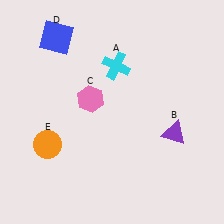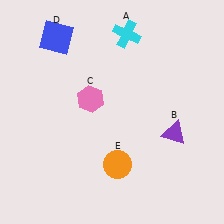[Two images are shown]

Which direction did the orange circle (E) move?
The orange circle (E) moved right.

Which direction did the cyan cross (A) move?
The cyan cross (A) moved up.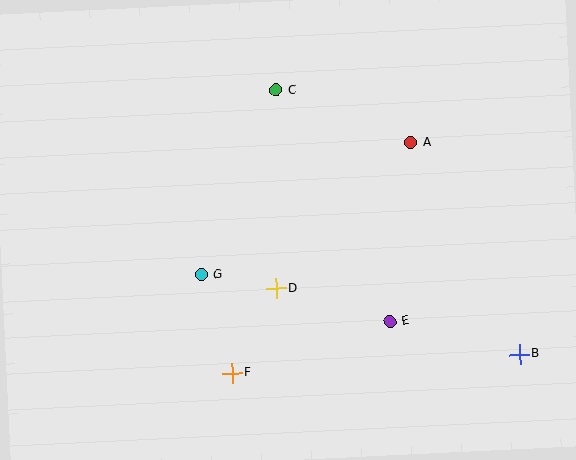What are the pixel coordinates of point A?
Point A is at (410, 143).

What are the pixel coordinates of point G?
Point G is at (201, 275).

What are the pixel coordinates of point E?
Point E is at (390, 322).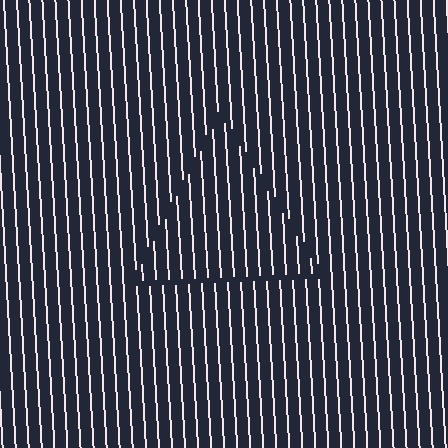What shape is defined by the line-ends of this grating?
An illusory triangle. The interior of the shape contains the same grating, shifted by half a period — the contour is defined by the phase discontinuity where line-ends from the inner and outer gratings abut.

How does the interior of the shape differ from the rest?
The interior of the shape contains the same grating, shifted by half a period — the contour is defined by the phase discontinuity where line-ends from the inner and outer gratings abut.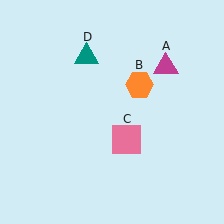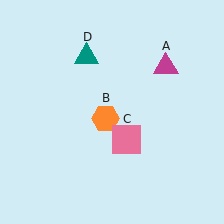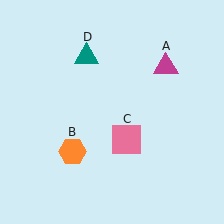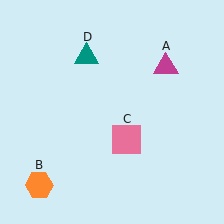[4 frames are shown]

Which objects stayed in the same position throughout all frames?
Magenta triangle (object A) and pink square (object C) and teal triangle (object D) remained stationary.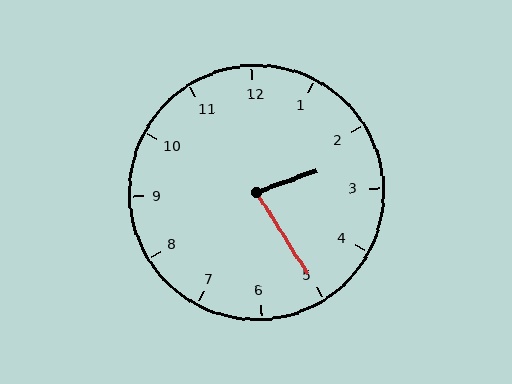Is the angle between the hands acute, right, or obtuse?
It is acute.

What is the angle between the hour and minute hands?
Approximately 78 degrees.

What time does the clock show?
2:25.